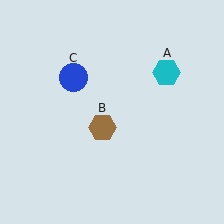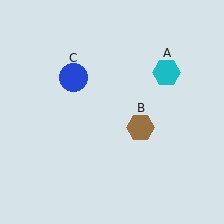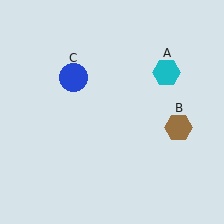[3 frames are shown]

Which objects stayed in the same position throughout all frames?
Cyan hexagon (object A) and blue circle (object C) remained stationary.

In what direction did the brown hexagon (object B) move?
The brown hexagon (object B) moved right.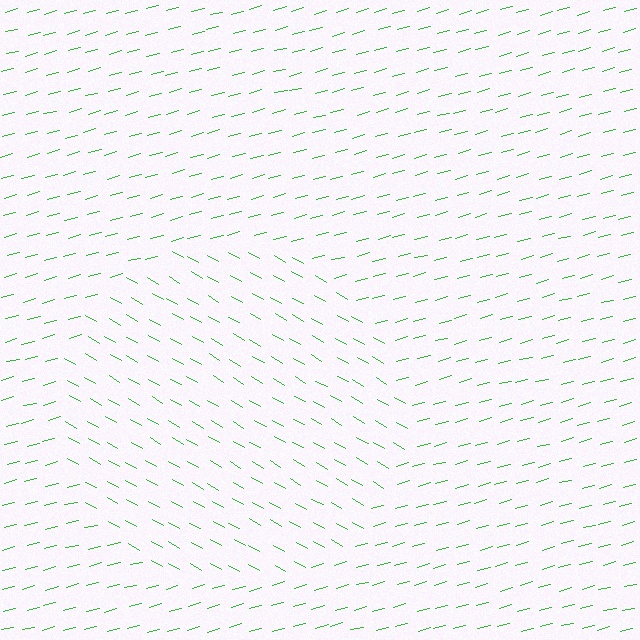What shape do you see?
I see a circle.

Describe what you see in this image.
The image is filled with small green line segments. A circle region in the image has lines oriented differently from the surrounding lines, creating a visible texture boundary.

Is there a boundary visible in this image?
Yes, there is a texture boundary formed by a change in line orientation.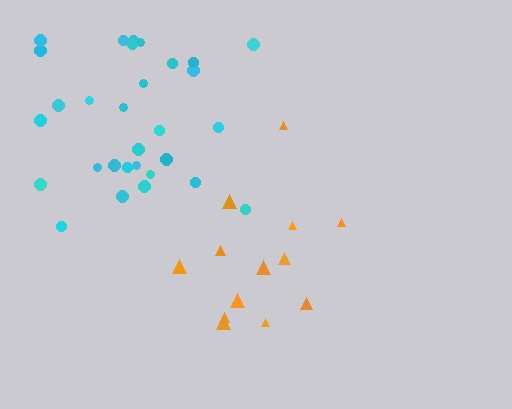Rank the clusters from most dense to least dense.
cyan, orange.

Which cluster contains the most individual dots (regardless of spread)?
Cyan (30).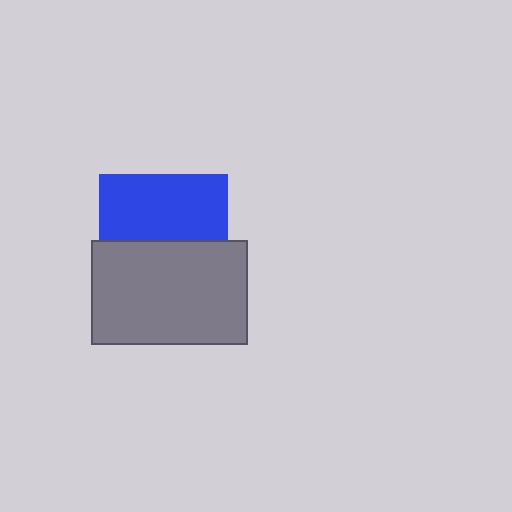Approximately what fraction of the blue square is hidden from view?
Roughly 49% of the blue square is hidden behind the gray rectangle.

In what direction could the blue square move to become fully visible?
The blue square could move up. That would shift it out from behind the gray rectangle entirely.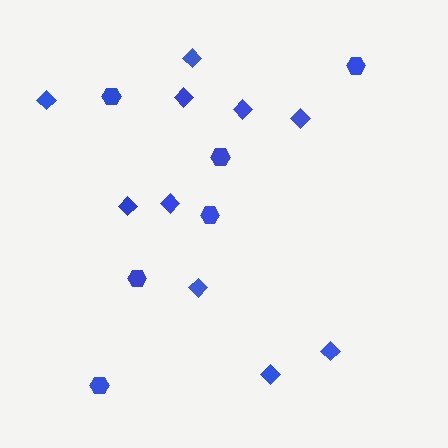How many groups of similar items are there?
There are 2 groups: one group of diamonds (10) and one group of hexagons (6).